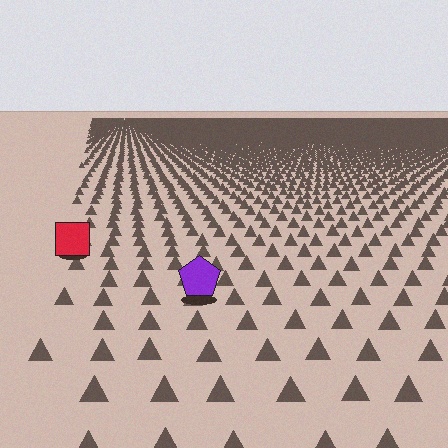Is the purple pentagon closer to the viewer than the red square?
Yes. The purple pentagon is closer — you can tell from the texture gradient: the ground texture is coarser near it.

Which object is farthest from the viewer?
The red square is farthest from the viewer. It appears smaller and the ground texture around it is denser.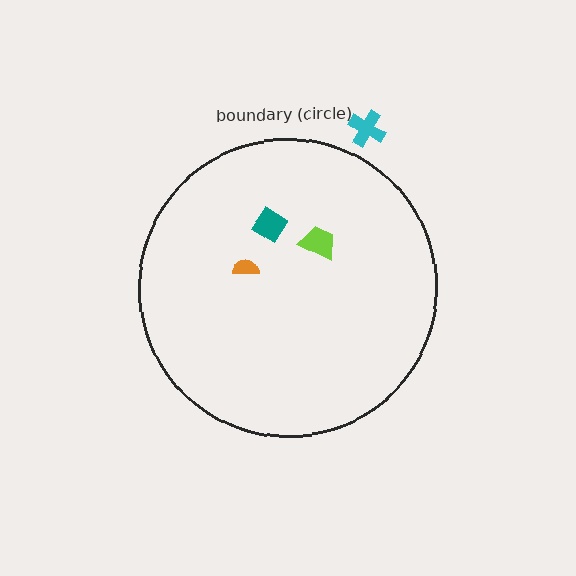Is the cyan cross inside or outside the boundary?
Outside.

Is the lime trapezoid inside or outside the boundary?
Inside.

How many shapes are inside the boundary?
3 inside, 1 outside.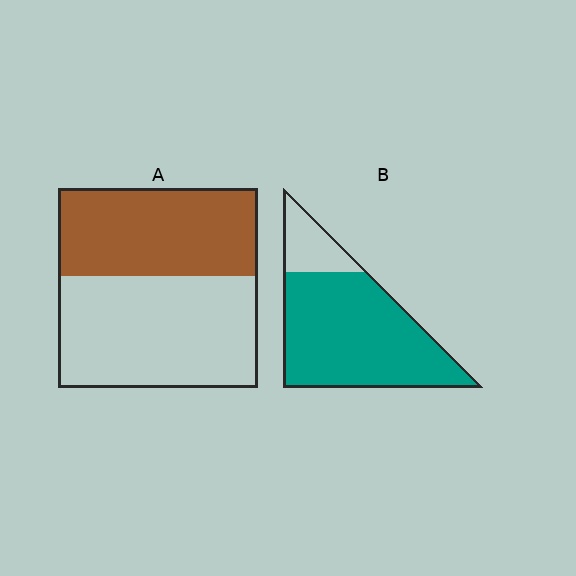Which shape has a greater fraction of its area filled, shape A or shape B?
Shape B.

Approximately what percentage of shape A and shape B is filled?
A is approximately 45% and B is approximately 80%.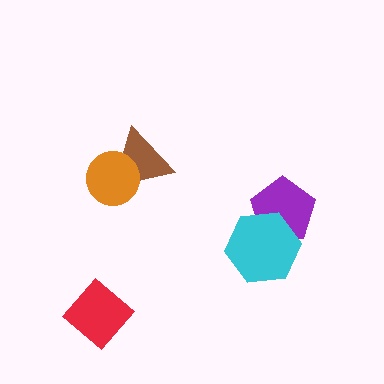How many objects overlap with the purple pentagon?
1 object overlaps with the purple pentagon.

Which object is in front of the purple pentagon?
The cyan hexagon is in front of the purple pentagon.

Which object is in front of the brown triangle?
The orange circle is in front of the brown triangle.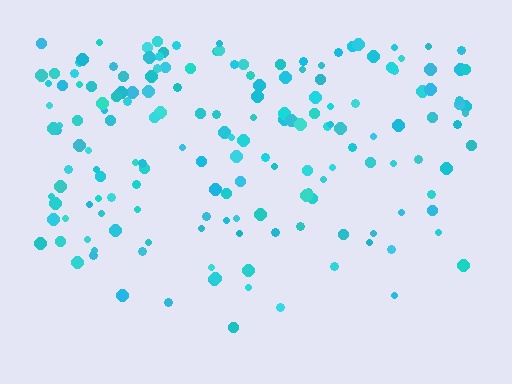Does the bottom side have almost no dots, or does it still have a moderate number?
Still a moderate number, just noticeably fewer than the top.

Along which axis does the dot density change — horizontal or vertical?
Vertical.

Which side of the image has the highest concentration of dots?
The top.